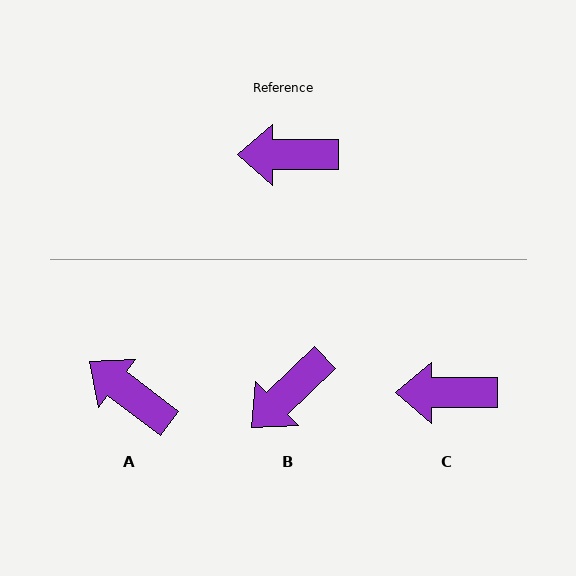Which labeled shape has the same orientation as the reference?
C.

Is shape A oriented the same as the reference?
No, it is off by about 38 degrees.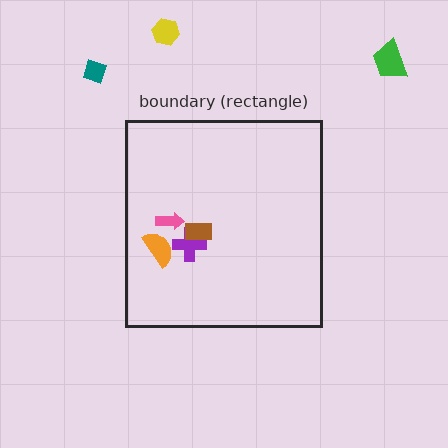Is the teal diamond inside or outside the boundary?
Outside.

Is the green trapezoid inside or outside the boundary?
Outside.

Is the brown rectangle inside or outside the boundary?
Inside.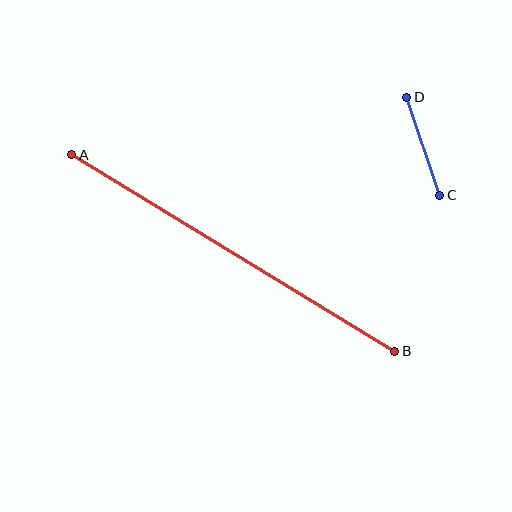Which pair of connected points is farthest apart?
Points A and B are farthest apart.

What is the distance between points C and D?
The distance is approximately 103 pixels.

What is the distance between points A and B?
The distance is approximately 378 pixels.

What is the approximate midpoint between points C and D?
The midpoint is at approximately (423, 146) pixels.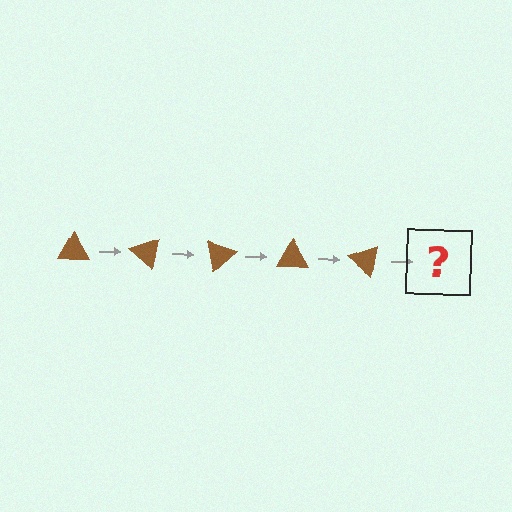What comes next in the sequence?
The next element should be a brown triangle rotated 200 degrees.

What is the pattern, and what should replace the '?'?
The pattern is that the triangle rotates 40 degrees each step. The '?' should be a brown triangle rotated 200 degrees.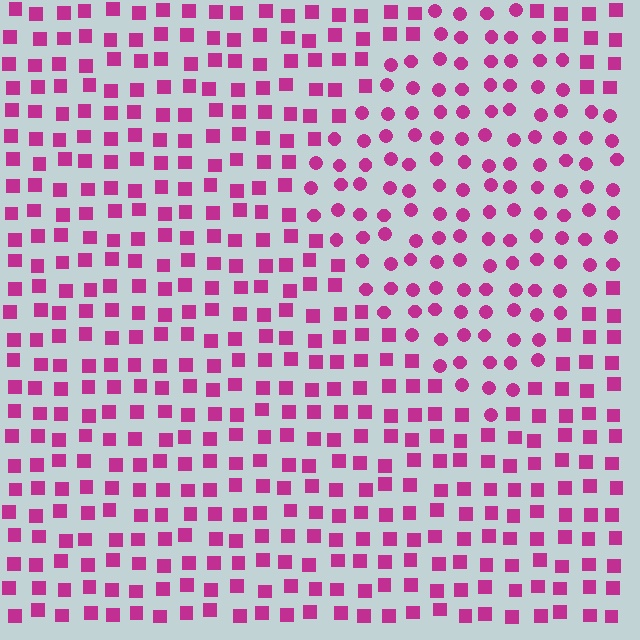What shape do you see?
I see a diamond.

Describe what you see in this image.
The image is filled with small magenta elements arranged in a uniform grid. A diamond-shaped region contains circles, while the surrounding area contains squares. The boundary is defined purely by the change in element shape.